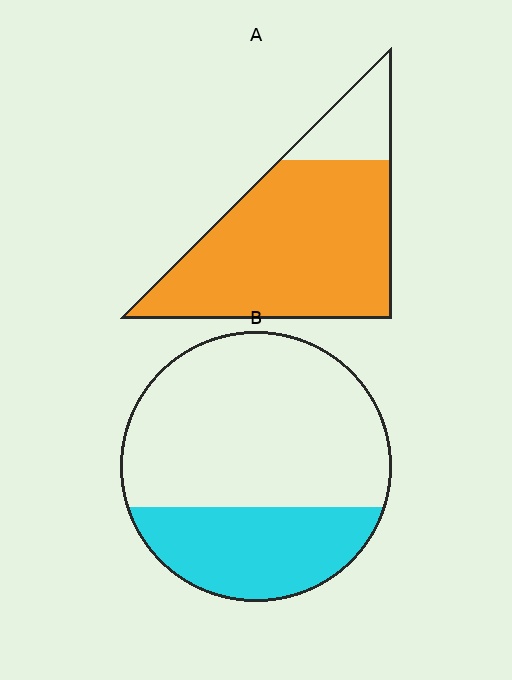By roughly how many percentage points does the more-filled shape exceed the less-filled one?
By roughly 50 percentage points (A over B).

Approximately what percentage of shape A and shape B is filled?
A is approximately 85% and B is approximately 30%.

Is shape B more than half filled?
No.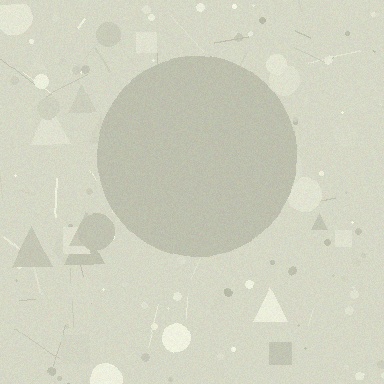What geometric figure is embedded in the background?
A circle is embedded in the background.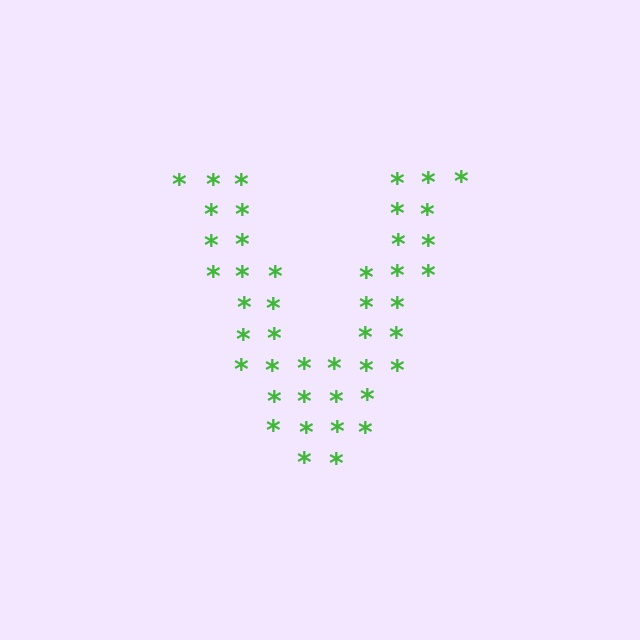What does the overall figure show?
The overall figure shows the letter V.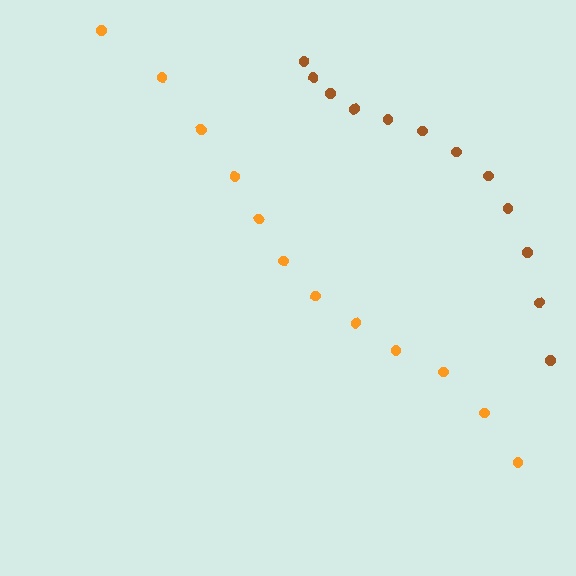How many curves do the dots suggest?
There are 2 distinct paths.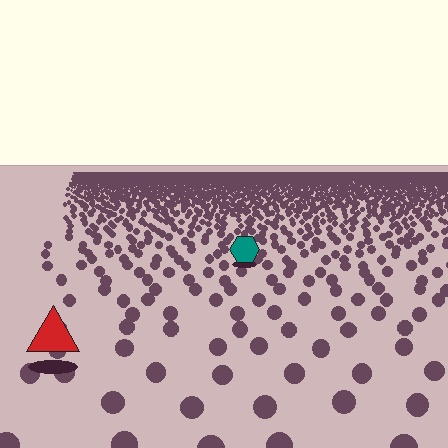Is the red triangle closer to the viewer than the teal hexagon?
Yes. The red triangle is closer — you can tell from the texture gradient: the ground texture is coarser near it.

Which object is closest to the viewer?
The red triangle is closest. The texture marks near it are larger and more spread out.